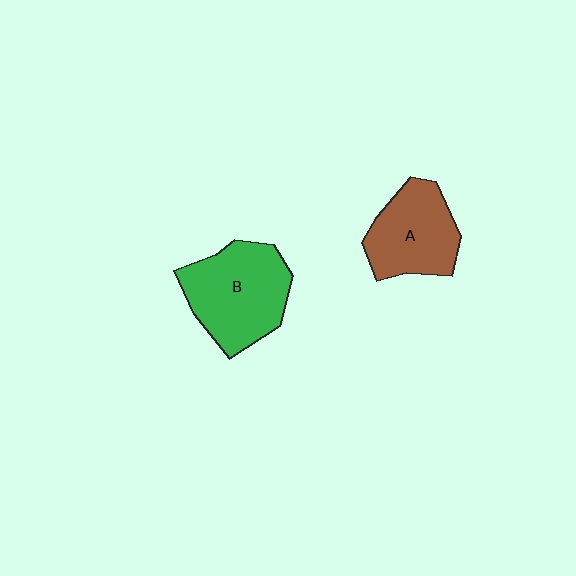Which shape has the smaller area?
Shape A (brown).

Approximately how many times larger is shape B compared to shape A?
Approximately 1.3 times.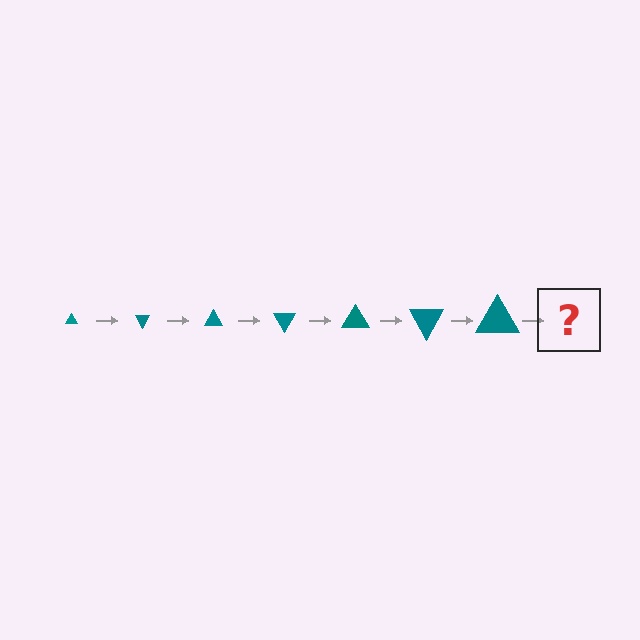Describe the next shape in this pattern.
It should be a triangle, larger than the previous one and rotated 420 degrees from the start.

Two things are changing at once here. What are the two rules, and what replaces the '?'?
The two rules are that the triangle grows larger each step and it rotates 60 degrees each step. The '?' should be a triangle, larger than the previous one and rotated 420 degrees from the start.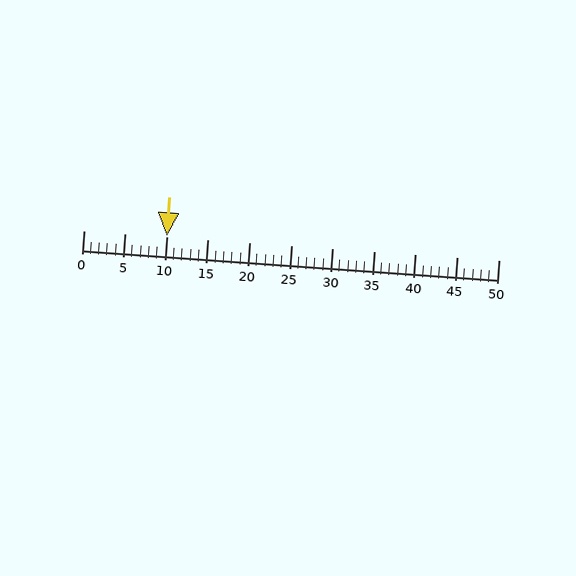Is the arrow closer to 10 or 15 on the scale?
The arrow is closer to 10.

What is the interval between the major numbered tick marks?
The major tick marks are spaced 5 units apart.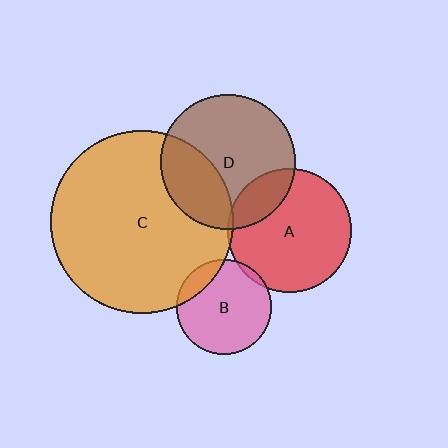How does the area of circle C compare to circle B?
Approximately 3.7 times.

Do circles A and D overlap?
Yes.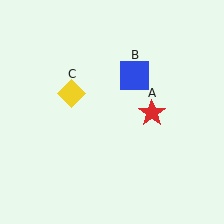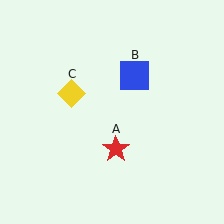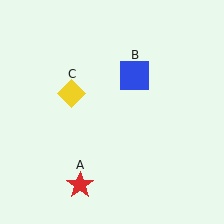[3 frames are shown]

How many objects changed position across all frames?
1 object changed position: red star (object A).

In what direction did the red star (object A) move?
The red star (object A) moved down and to the left.